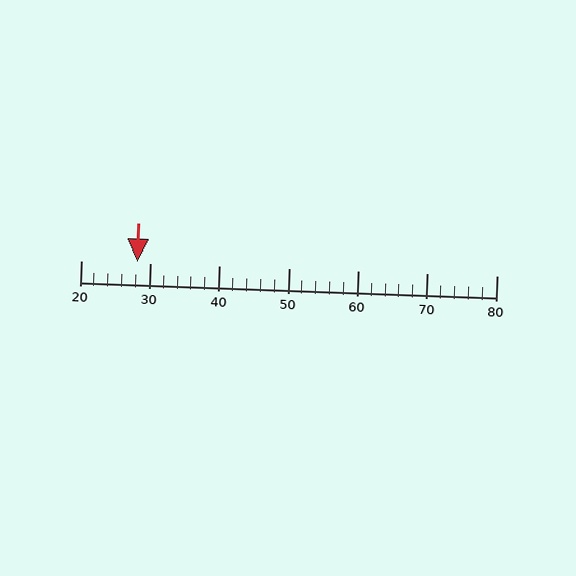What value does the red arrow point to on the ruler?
The red arrow points to approximately 28.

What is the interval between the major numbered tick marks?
The major tick marks are spaced 10 units apart.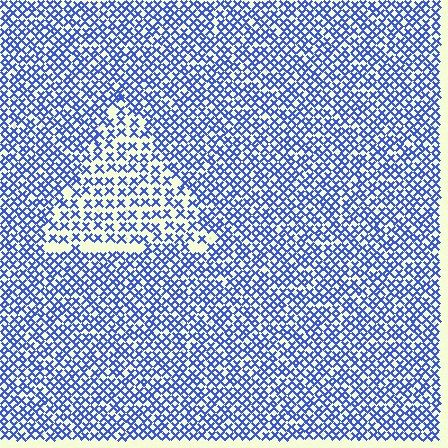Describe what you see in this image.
The image contains small blue elements arranged at two different densities. A triangle-shaped region is visible where the elements are less densely packed than the surrounding area.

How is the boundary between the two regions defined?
The boundary is defined by a change in element density (approximately 1.7x ratio). All elements are the same color, size, and shape.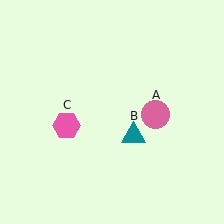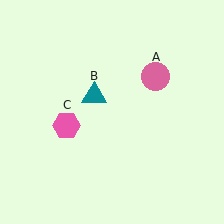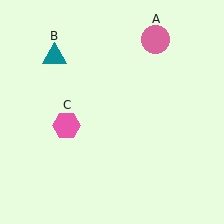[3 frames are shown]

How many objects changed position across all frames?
2 objects changed position: pink circle (object A), teal triangle (object B).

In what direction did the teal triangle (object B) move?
The teal triangle (object B) moved up and to the left.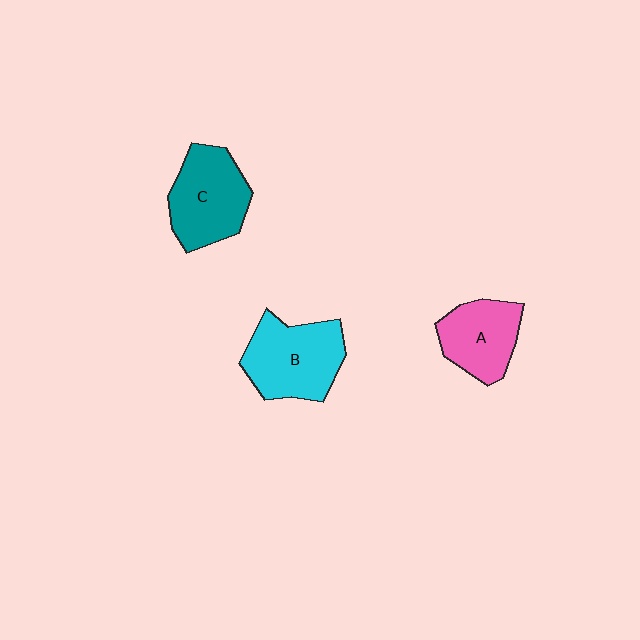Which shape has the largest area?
Shape B (cyan).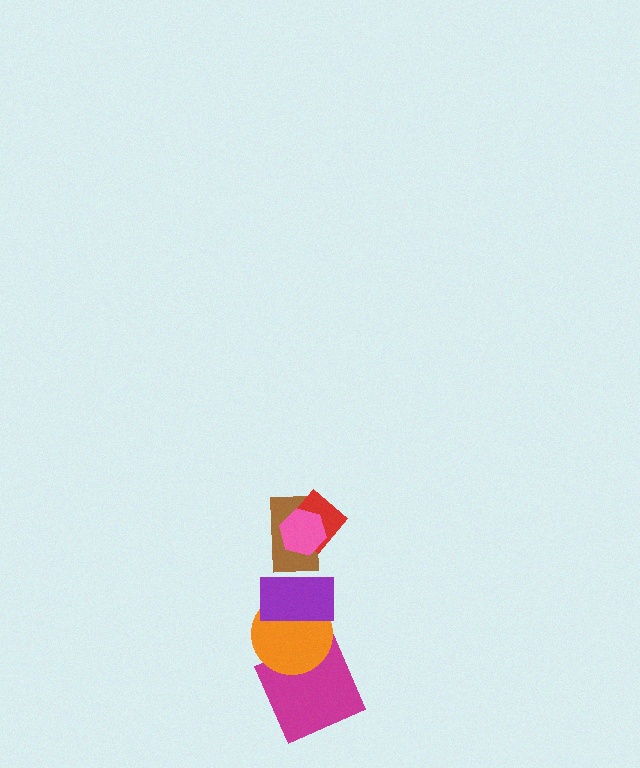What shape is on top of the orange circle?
The purple rectangle is on top of the orange circle.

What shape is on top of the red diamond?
The pink hexagon is on top of the red diamond.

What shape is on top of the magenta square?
The orange circle is on top of the magenta square.